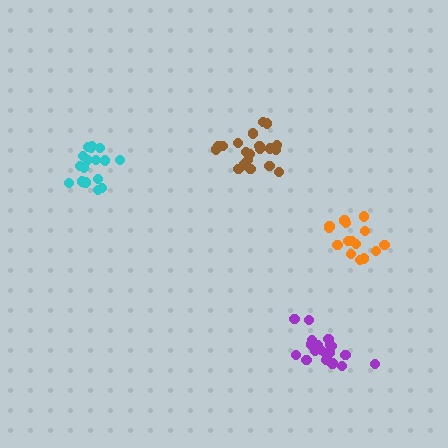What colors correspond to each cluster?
The clusters are colored: brown, orange, cyan, purple.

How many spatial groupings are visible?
There are 4 spatial groupings.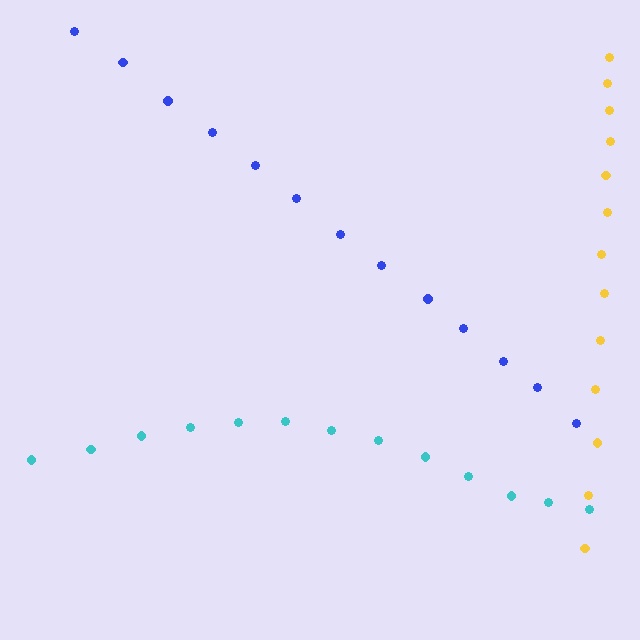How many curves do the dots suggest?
There are 3 distinct paths.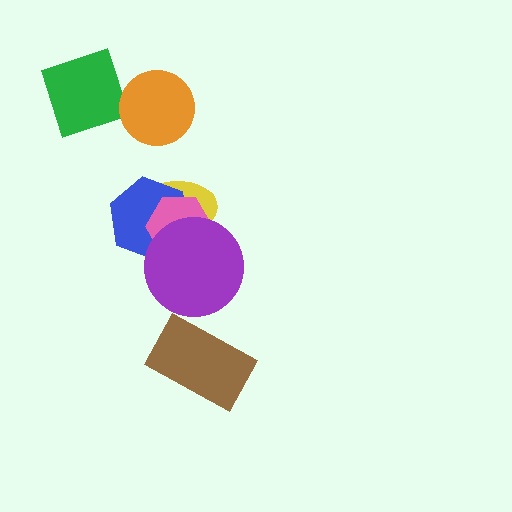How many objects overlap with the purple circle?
3 objects overlap with the purple circle.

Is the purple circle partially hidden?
No, no other shape covers it.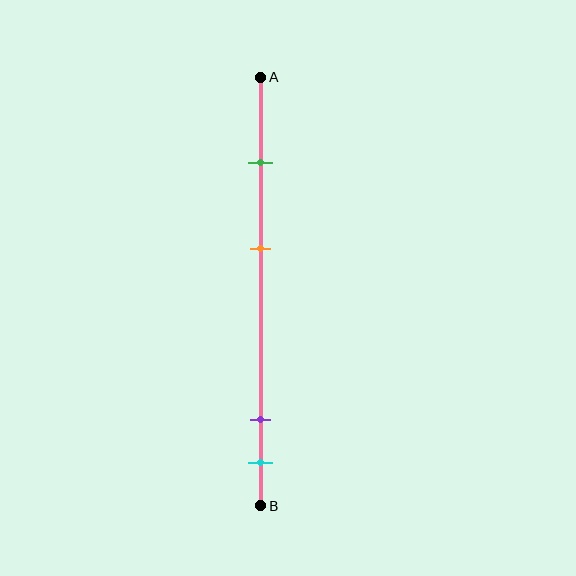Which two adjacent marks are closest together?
The purple and cyan marks are the closest adjacent pair.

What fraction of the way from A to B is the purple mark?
The purple mark is approximately 80% (0.8) of the way from A to B.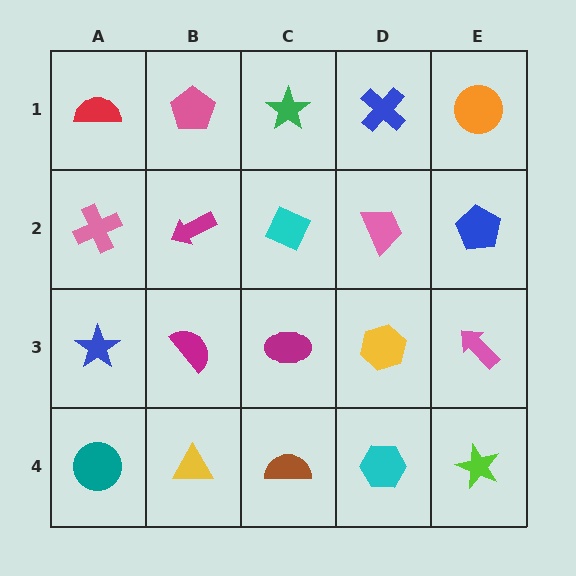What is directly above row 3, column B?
A magenta arrow.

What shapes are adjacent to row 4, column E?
A pink arrow (row 3, column E), a cyan hexagon (row 4, column D).